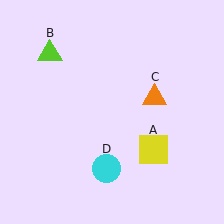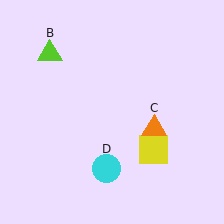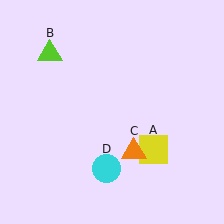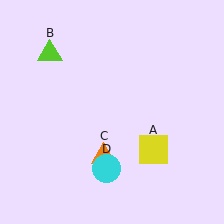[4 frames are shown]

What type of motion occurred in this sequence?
The orange triangle (object C) rotated clockwise around the center of the scene.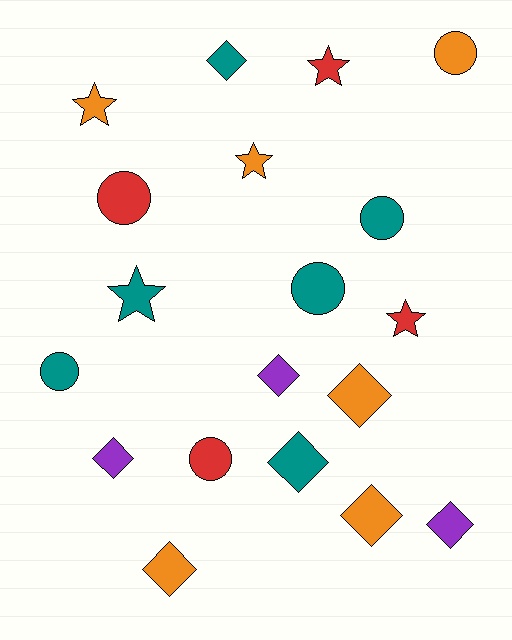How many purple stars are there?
There are no purple stars.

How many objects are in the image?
There are 19 objects.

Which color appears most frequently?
Teal, with 6 objects.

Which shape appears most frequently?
Diamond, with 8 objects.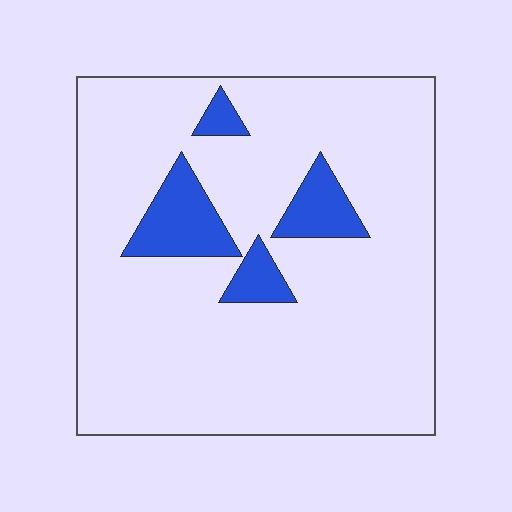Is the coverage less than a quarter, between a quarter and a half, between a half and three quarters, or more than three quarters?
Less than a quarter.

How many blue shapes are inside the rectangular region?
4.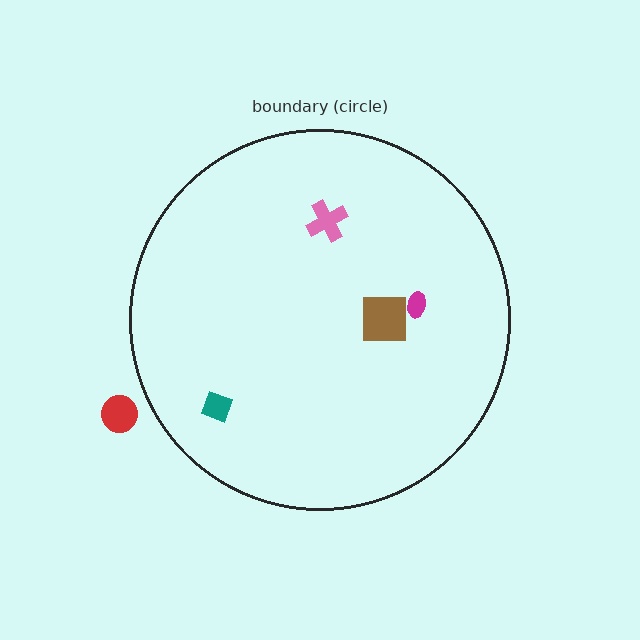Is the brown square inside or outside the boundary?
Inside.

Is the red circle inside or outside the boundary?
Outside.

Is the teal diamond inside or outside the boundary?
Inside.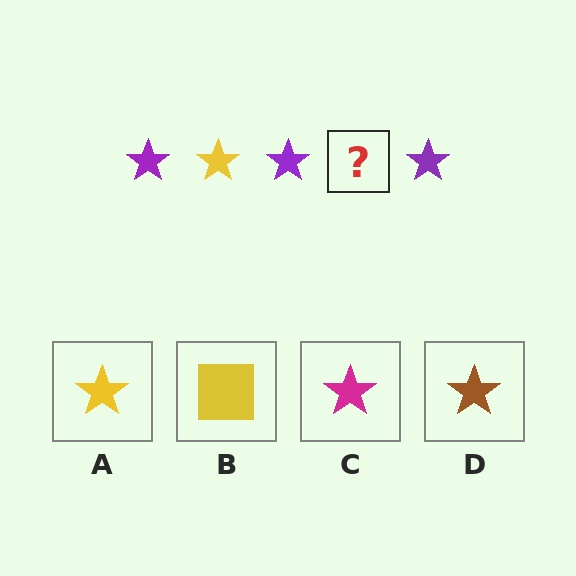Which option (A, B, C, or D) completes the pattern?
A.